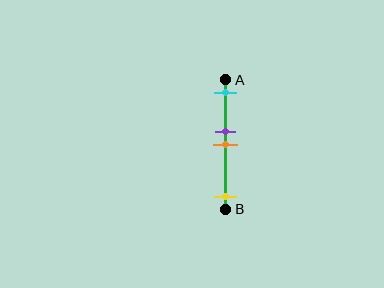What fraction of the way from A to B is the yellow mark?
The yellow mark is approximately 90% (0.9) of the way from A to B.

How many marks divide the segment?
There are 4 marks dividing the segment.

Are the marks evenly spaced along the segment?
No, the marks are not evenly spaced.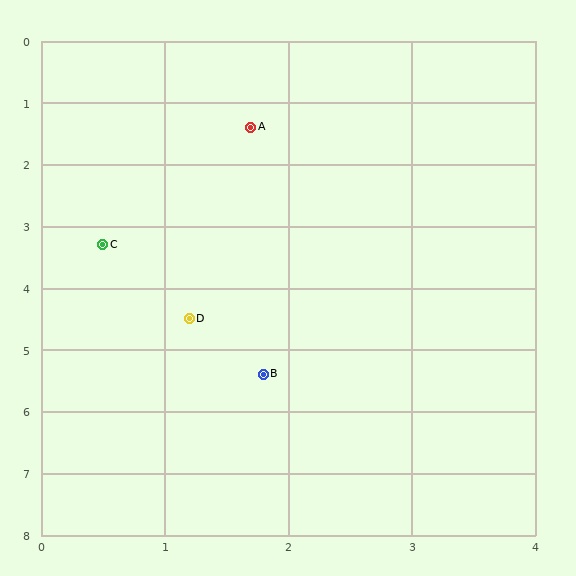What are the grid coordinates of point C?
Point C is at approximately (0.5, 3.3).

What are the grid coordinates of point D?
Point D is at approximately (1.2, 4.5).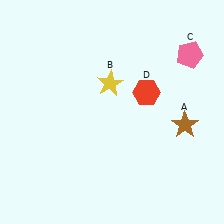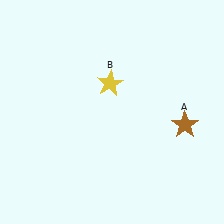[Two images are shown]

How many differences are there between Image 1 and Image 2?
There are 2 differences between the two images.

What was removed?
The red hexagon (D), the pink pentagon (C) were removed in Image 2.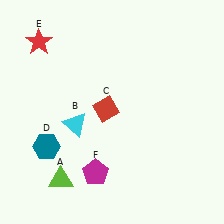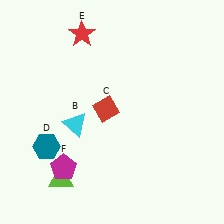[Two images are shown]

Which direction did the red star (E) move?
The red star (E) moved right.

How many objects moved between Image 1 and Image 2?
2 objects moved between the two images.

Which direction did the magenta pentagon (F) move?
The magenta pentagon (F) moved left.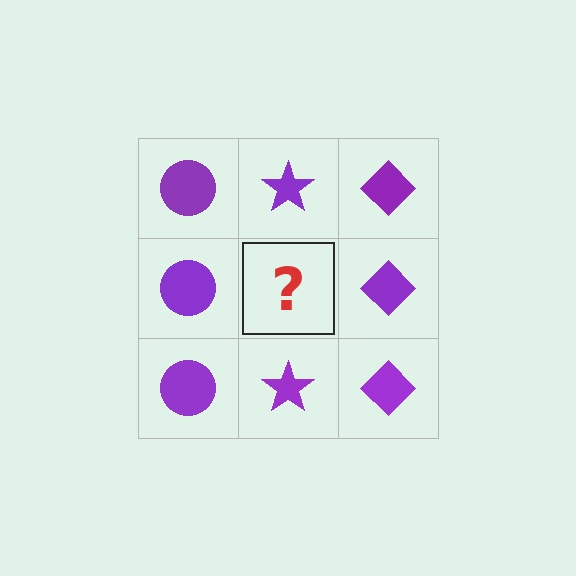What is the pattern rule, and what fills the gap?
The rule is that each column has a consistent shape. The gap should be filled with a purple star.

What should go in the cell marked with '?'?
The missing cell should contain a purple star.